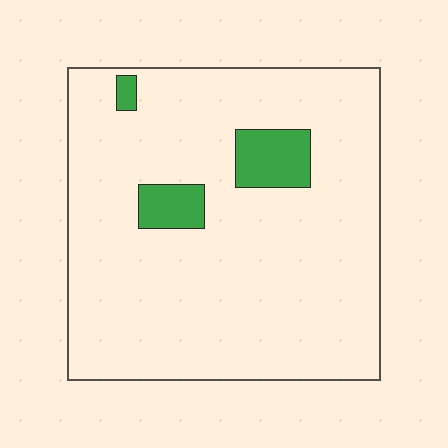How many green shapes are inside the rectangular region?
3.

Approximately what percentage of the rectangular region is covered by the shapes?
Approximately 10%.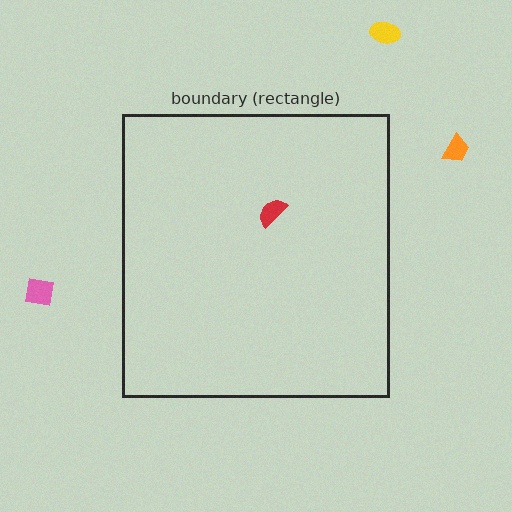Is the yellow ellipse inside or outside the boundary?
Outside.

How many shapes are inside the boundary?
1 inside, 3 outside.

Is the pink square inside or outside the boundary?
Outside.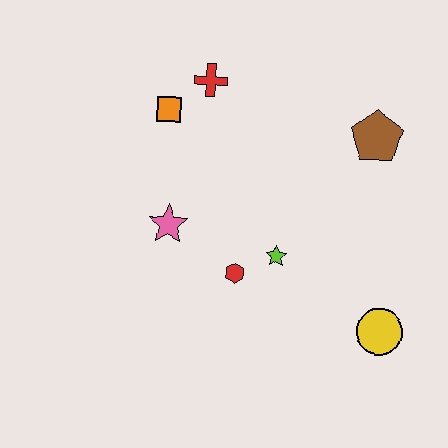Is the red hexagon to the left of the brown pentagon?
Yes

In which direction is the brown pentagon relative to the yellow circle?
The brown pentagon is above the yellow circle.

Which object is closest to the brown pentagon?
The lime star is closest to the brown pentagon.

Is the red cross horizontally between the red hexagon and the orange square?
Yes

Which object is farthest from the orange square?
The yellow circle is farthest from the orange square.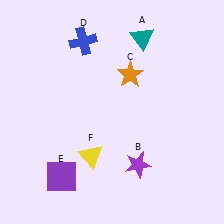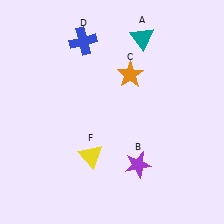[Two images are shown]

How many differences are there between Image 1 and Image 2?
There is 1 difference between the two images.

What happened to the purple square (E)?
The purple square (E) was removed in Image 2. It was in the bottom-left area of Image 1.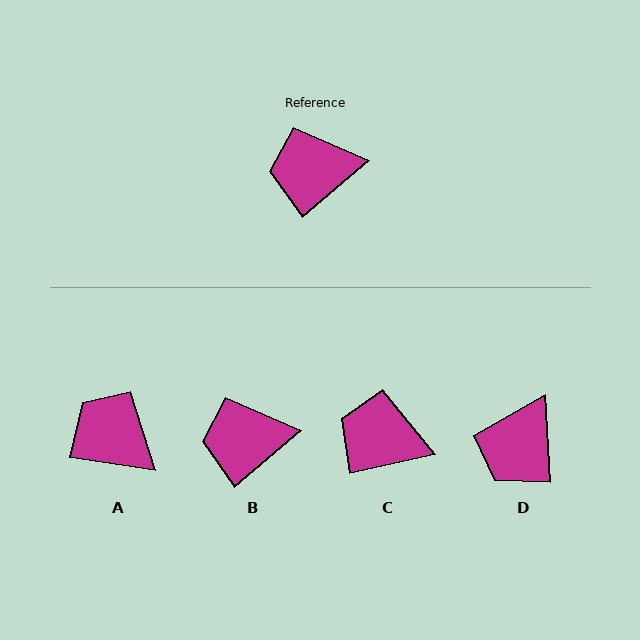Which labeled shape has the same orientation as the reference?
B.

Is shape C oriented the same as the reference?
No, it is off by about 28 degrees.